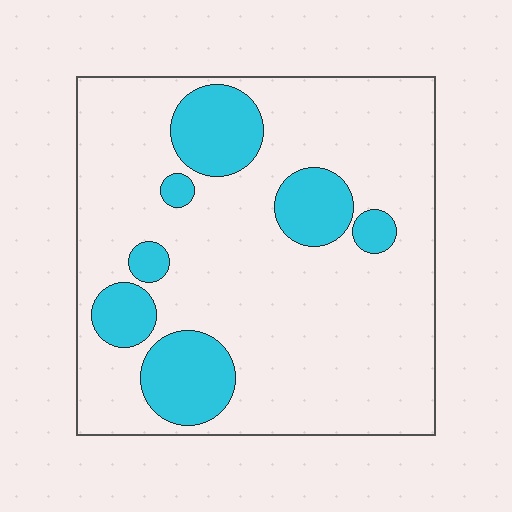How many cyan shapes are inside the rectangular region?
7.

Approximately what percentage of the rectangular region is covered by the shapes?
Approximately 20%.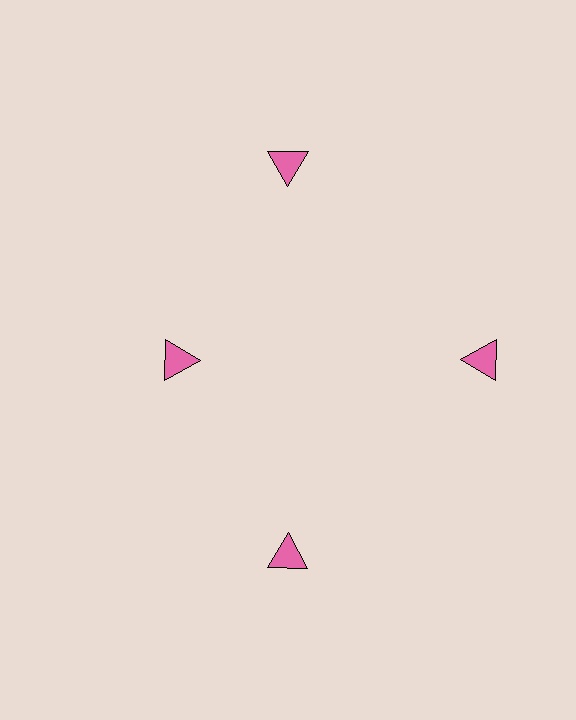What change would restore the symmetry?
The symmetry would be restored by moving it outward, back onto the ring so that all 4 triangles sit at equal angles and equal distance from the center.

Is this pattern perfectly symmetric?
No. The 4 pink triangles are arranged in a ring, but one element near the 9 o'clock position is pulled inward toward the center, breaking the 4-fold rotational symmetry.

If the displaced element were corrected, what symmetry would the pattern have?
It would have 4-fold rotational symmetry — the pattern would map onto itself every 90 degrees.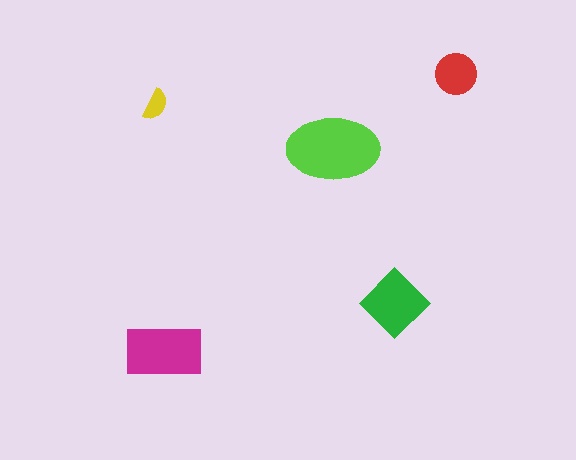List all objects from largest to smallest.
The lime ellipse, the magenta rectangle, the green diamond, the red circle, the yellow semicircle.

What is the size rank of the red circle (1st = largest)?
4th.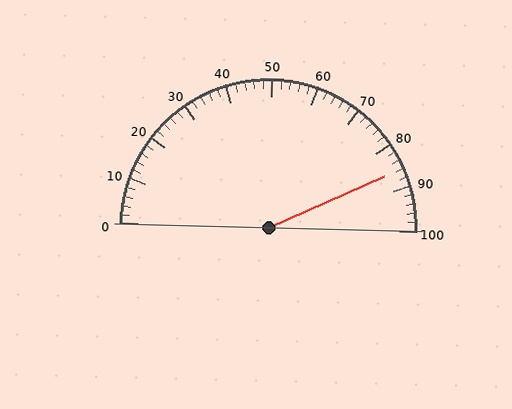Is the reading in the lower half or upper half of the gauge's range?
The reading is in the upper half of the range (0 to 100).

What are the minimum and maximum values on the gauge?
The gauge ranges from 0 to 100.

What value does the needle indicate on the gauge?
The needle indicates approximately 86.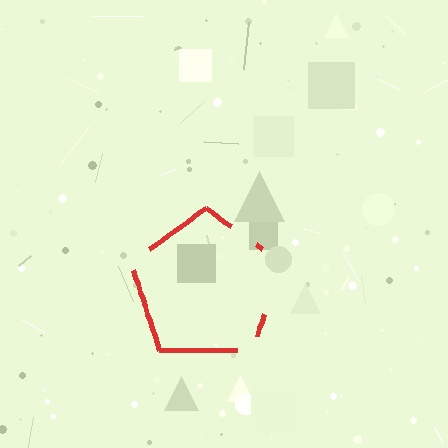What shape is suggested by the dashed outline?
The dashed outline suggests a pentagon.